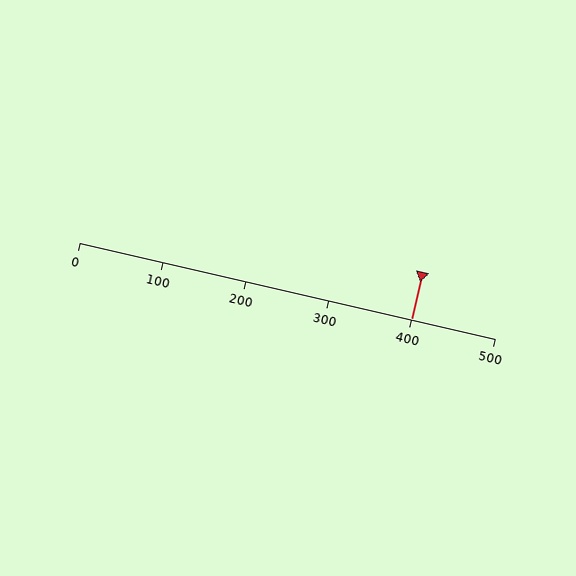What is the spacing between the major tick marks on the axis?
The major ticks are spaced 100 apart.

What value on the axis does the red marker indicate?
The marker indicates approximately 400.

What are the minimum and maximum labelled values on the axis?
The axis runs from 0 to 500.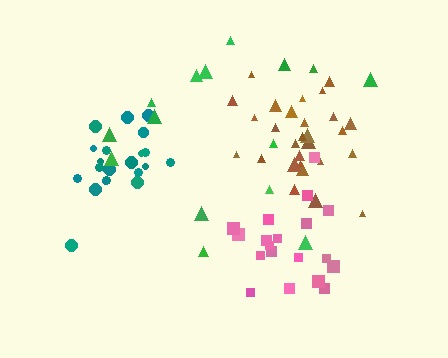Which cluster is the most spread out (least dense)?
Green.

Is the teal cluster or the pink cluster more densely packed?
Teal.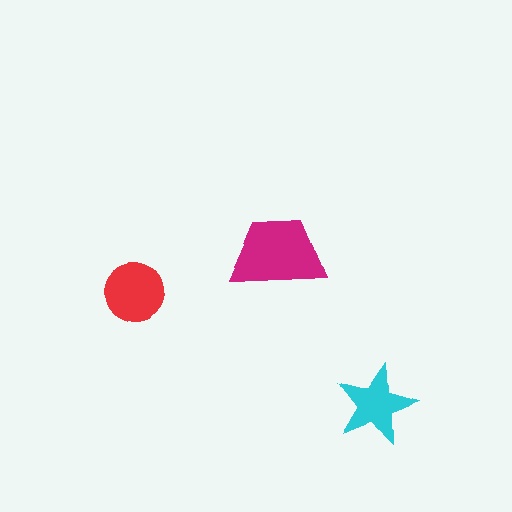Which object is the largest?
The magenta trapezoid.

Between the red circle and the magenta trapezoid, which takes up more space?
The magenta trapezoid.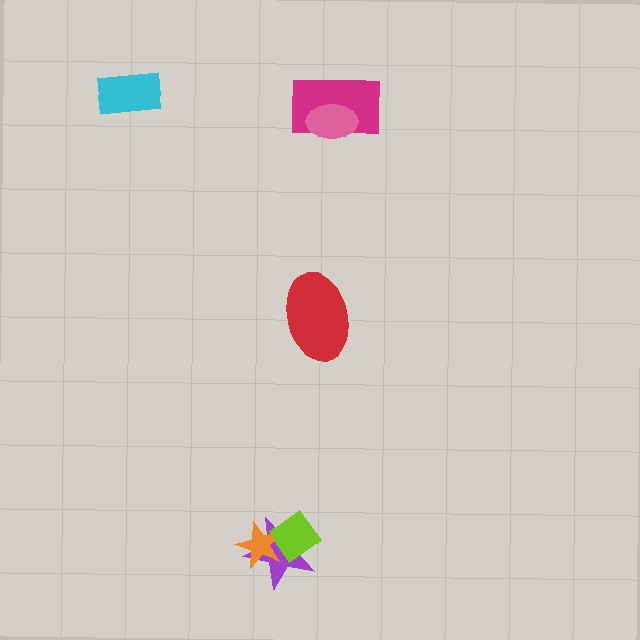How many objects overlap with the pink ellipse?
1 object overlaps with the pink ellipse.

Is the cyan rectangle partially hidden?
No, no other shape covers it.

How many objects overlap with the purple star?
2 objects overlap with the purple star.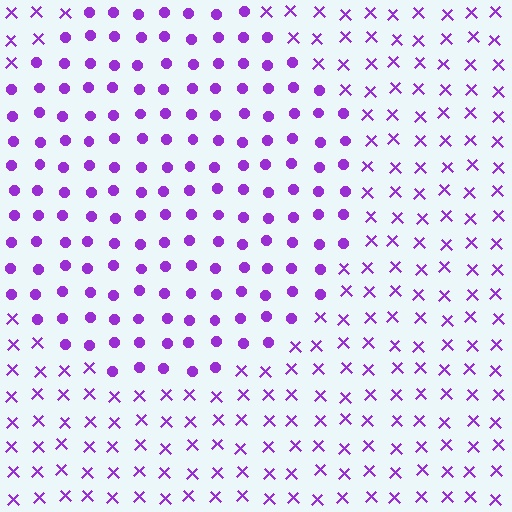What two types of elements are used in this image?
The image uses circles inside the circle region and X marks outside it.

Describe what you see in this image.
The image is filled with small purple elements arranged in a uniform grid. A circle-shaped region contains circles, while the surrounding area contains X marks. The boundary is defined purely by the change in element shape.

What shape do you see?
I see a circle.